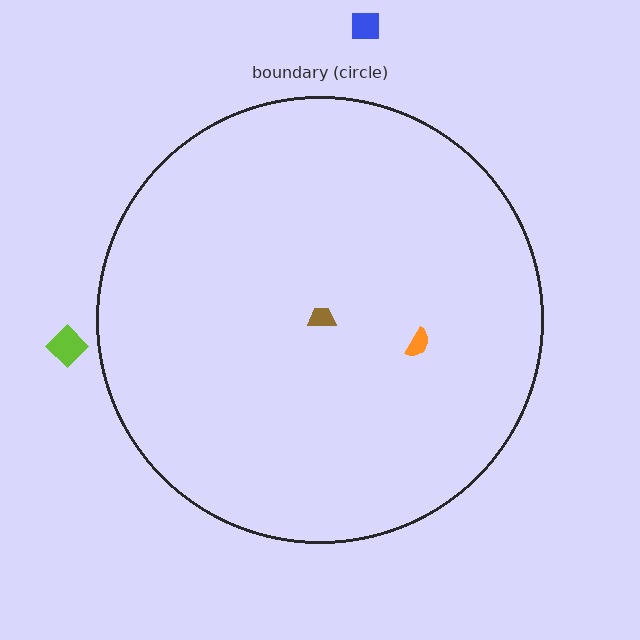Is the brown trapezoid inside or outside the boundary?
Inside.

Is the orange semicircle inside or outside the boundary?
Inside.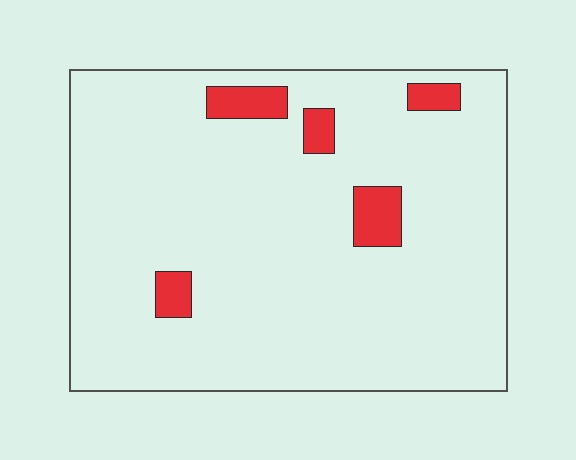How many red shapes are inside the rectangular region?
5.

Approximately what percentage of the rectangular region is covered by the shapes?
Approximately 5%.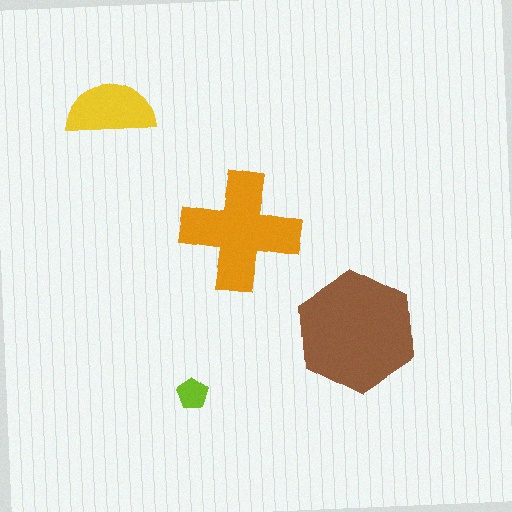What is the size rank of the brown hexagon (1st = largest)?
1st.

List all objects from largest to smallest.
The brown hexagon, the orange cross, the yellow semicircle, the lime pentagon.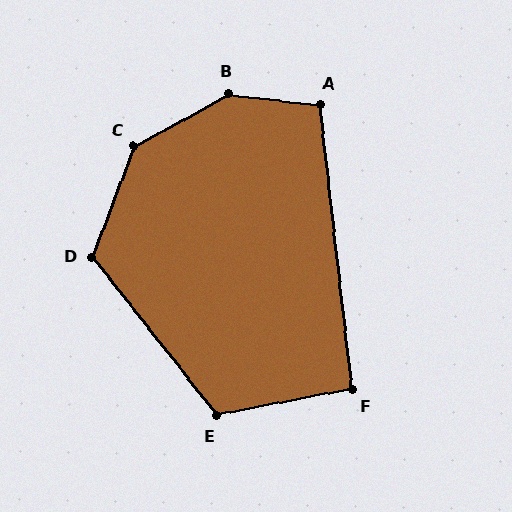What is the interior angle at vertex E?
Approximately 117 degrees (obtuse).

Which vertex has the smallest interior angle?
F, at approximately 94 degrees.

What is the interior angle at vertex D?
Approximately 121 degrees (obtuse).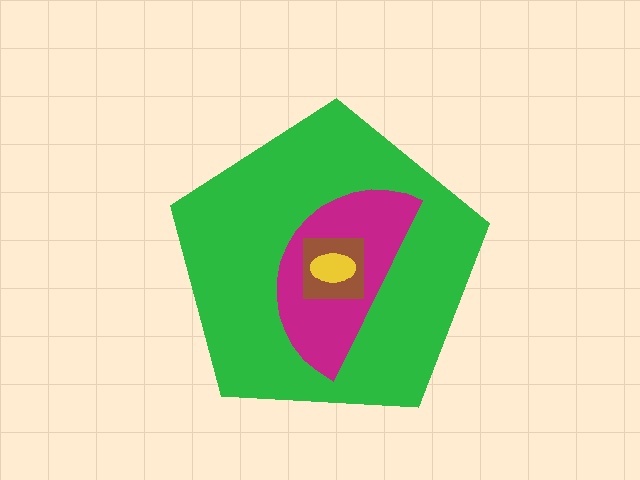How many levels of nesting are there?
4.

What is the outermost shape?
The green pentagon.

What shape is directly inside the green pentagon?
The magenta semicircle.